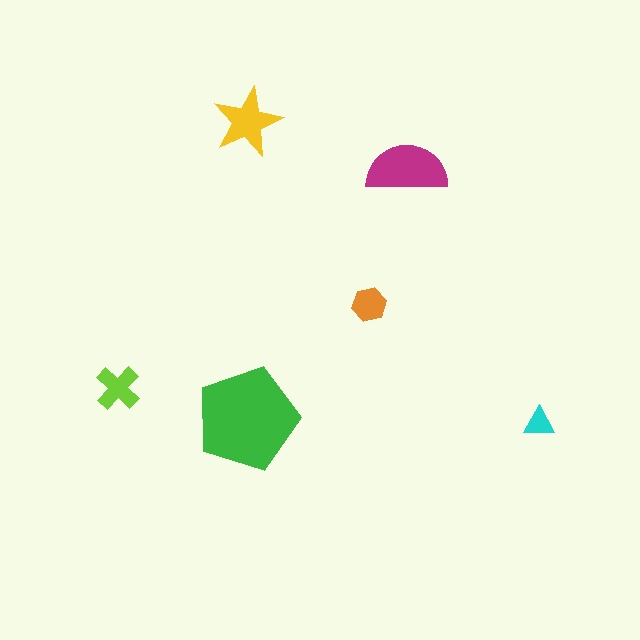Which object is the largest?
The green pentagon.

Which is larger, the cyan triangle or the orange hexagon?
The orange hexagon.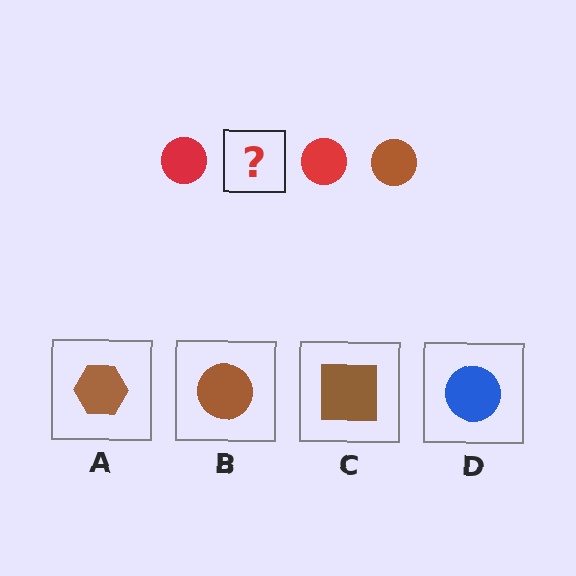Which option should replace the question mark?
Option B.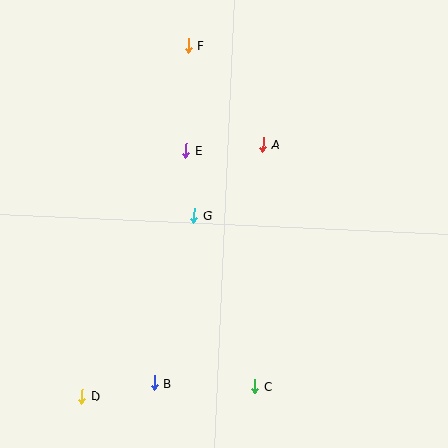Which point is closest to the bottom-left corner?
Point D is closest to the bottom-left corner.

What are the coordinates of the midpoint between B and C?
The midpoint between B and C is at (204, 384).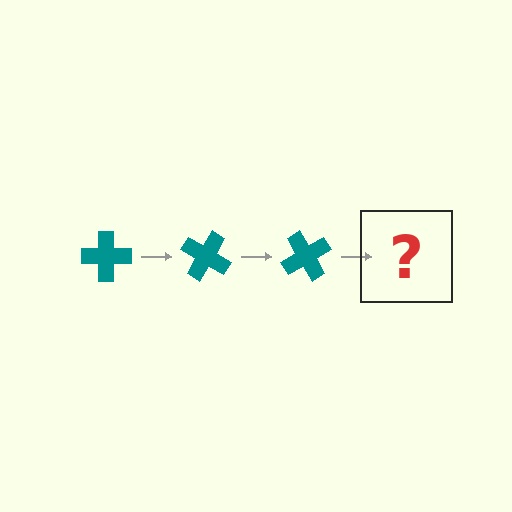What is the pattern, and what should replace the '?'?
The pattern is that the cross rotates 30 degrees each step. The '?' should be a teal cross rotated 90 degrees.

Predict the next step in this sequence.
The next step is a teal cross rotated 90 degrees.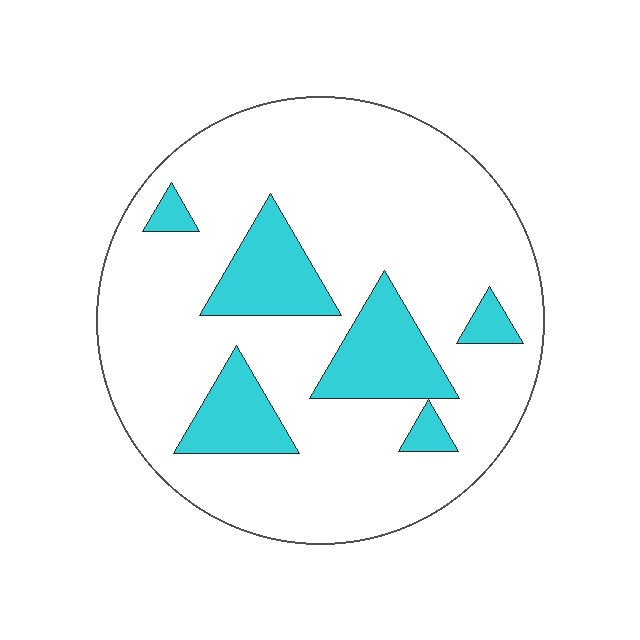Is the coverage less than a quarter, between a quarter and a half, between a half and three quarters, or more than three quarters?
Less than a quarter.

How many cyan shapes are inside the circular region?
6.